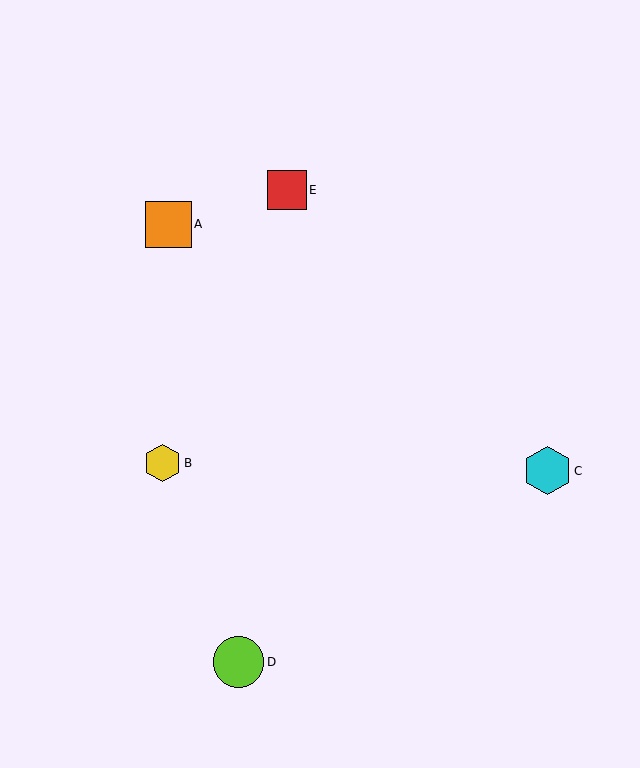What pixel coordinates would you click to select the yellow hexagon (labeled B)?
Click at (163, 463) to select the yellow hexagon B.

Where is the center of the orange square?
The center of the orange square is at (168, 224).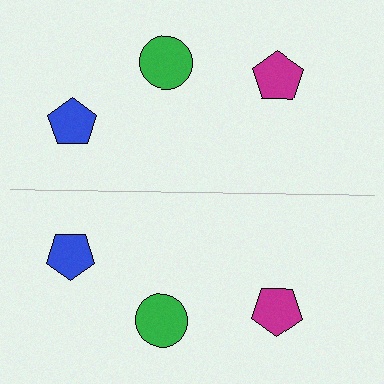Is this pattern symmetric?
Yes, this pattern has bilateral (reflection) symmetry.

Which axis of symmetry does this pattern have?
The pattern has a horizontal axis of symmetry running through the center of the image.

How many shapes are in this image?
There are 6 shapes in this image.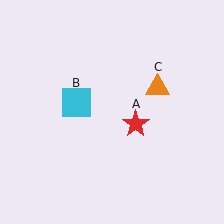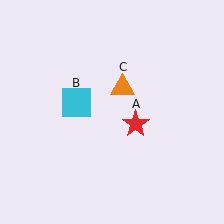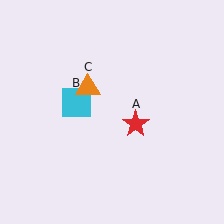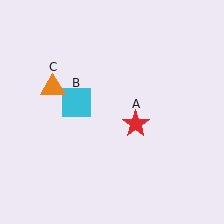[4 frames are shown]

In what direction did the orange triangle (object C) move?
The orange triangle (object C) moved left.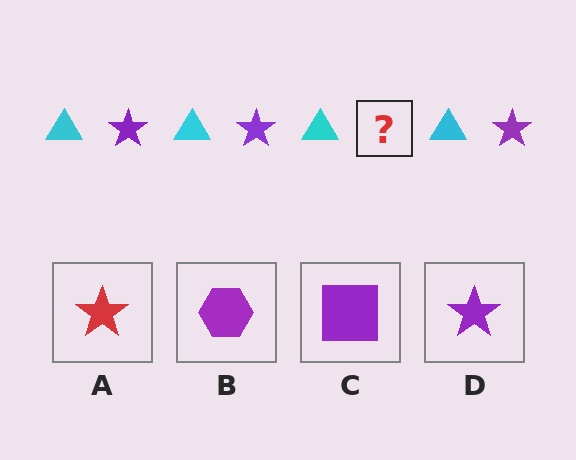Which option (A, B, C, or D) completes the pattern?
D.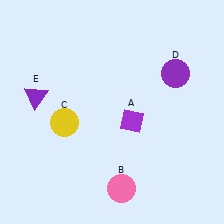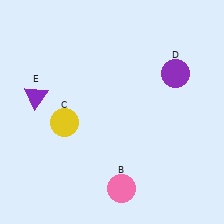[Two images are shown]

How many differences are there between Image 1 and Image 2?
There is 1 difference between the two images.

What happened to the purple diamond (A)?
The purple diamond (A) was removed in Image 2. It was in the bottom-right area of Image 1.